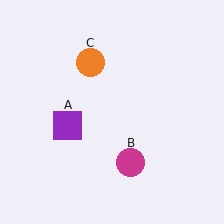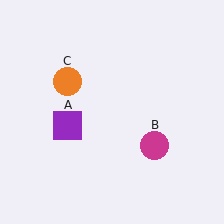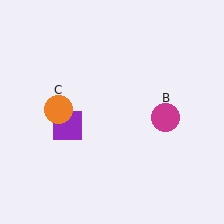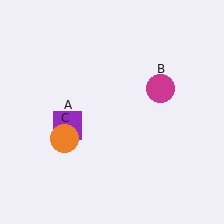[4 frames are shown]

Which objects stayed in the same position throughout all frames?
Purple square (object A) remained stationary.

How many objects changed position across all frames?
2 objects changed position: magenta circle (object B), orange circle (object C).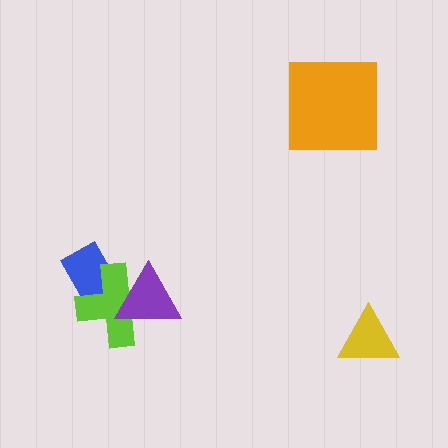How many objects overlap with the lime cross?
2 objects overlap with the lime cross.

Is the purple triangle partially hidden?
No, no other shape covers it.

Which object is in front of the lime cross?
The purple triangle is in front of the lime cross.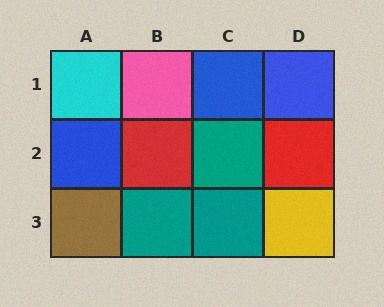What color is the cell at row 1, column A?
Cyan.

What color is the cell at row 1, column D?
Blue.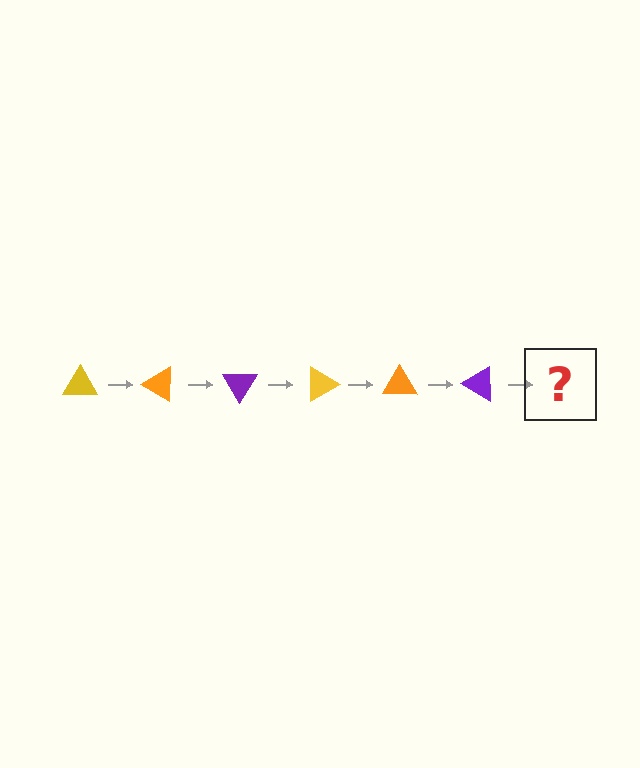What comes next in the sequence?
The next element should be a yellow triangle, rotated 180 degrees from the start.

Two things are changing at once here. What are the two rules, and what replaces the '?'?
The two rules are that it rotates 30 degrees each step and the color cycles through yellow, orange, and purple. The '?' should be a yellow triangle, rotated 180 degrees from the start.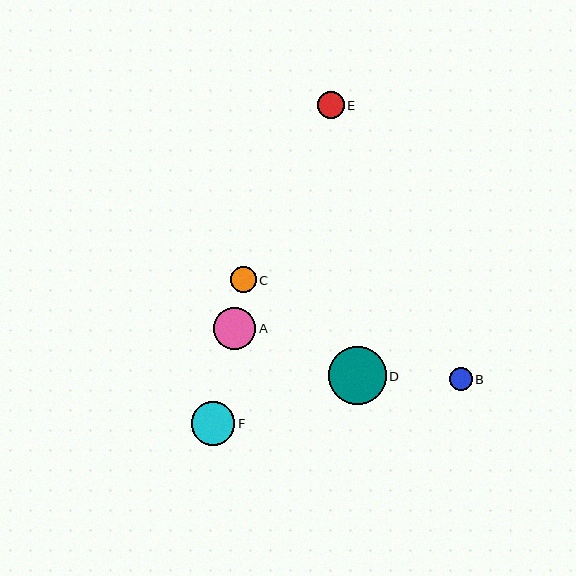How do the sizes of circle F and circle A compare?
Circle F and circle A are approximately the same size.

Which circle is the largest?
Circle D is the largest with a size of approximately 58 pixels.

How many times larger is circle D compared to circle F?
Circle D is approximately 1.3 times the size of circle F.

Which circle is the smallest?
Circle B is the smallest with a size of approximately 23 pixels.